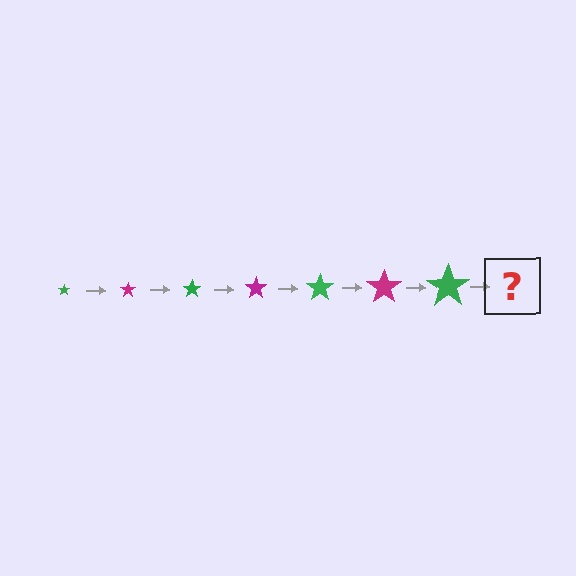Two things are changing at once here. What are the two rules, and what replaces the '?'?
The two rules are that the star grows larger each step and the color cycles through green and magenta. The '?' should be a magenta star, larger than the previous one.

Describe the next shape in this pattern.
It should be a magenta star, larger than the previous one.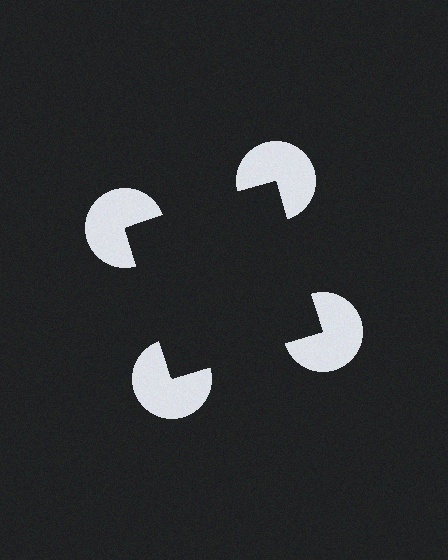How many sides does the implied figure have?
4 sides.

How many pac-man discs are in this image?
There are 4 — one at each vertex of the illusory square.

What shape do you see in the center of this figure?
An illusory square — its edges are inferred from the aligned wedge cuts in the pac-man discs, not physically drawn.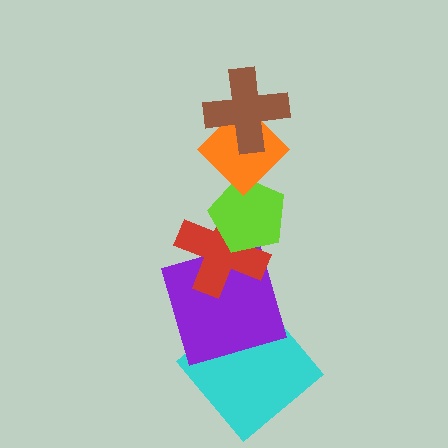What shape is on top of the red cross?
The lime pentagon is on top of the red cross.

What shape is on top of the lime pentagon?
The orange diamond is on top of the lime pentagon.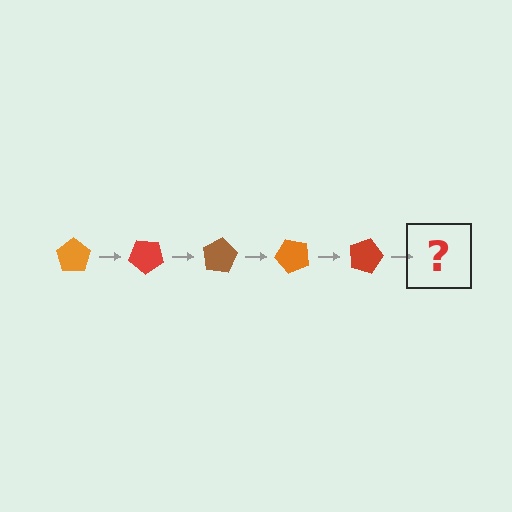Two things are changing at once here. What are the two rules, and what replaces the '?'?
The two rules are that it rotates 40 degrees each step and the color cycles through orange, red, and brown. The '?' should be a brown pentagon, rotated 200 degrees from the start.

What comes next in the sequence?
The next element should be a brown pentagon, rotated 200 degrees from the start.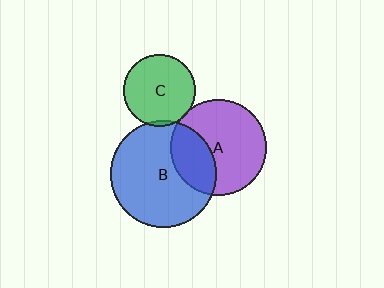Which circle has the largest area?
Circle B (blue).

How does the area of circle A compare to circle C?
Approximately 1.7 times.